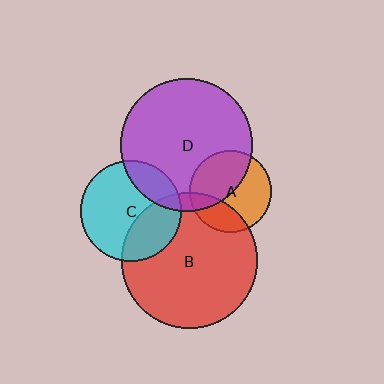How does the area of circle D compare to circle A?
Approximately 2.6 times.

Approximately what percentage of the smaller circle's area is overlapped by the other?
Approximately 45%.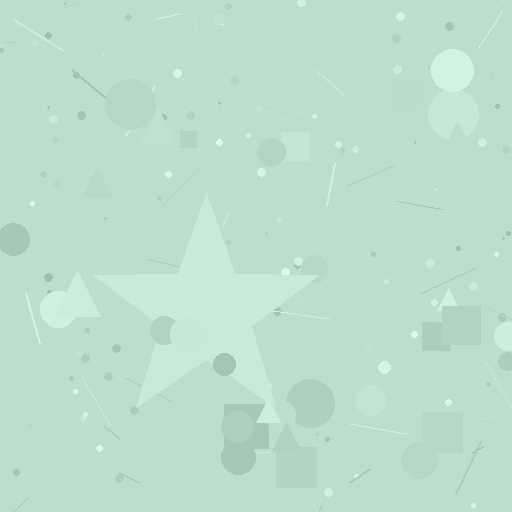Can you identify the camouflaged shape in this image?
The camouflaged shape is a star.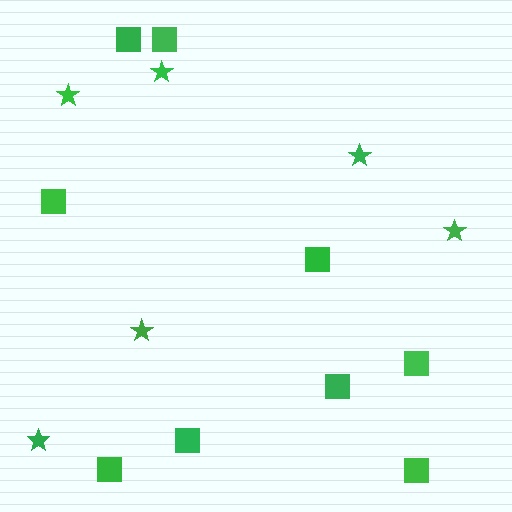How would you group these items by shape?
There are 2 groups: one group of stars (6) and one group of squares (9).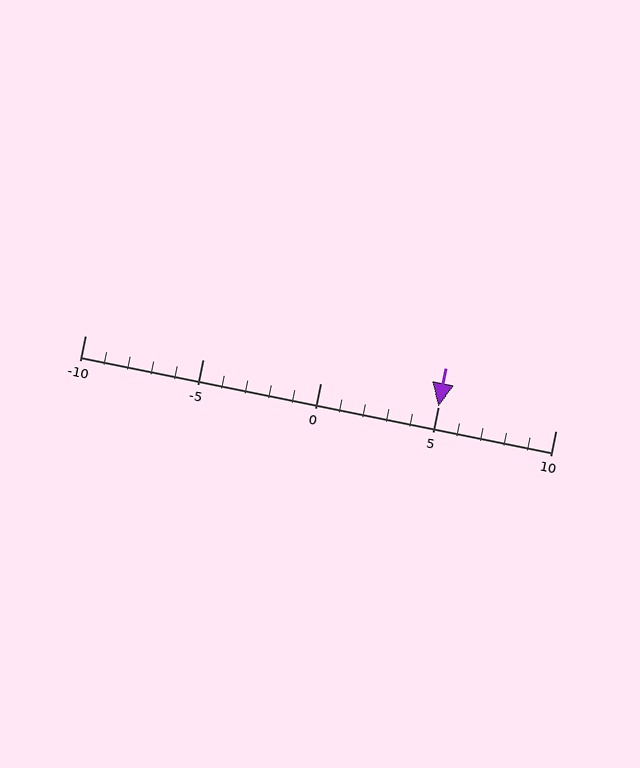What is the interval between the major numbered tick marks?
The major tick marks are spaced 5 units apart.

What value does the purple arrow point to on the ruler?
The purple arrow points to approximately 5.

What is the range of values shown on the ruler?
The ruler shows values from -10 to 10.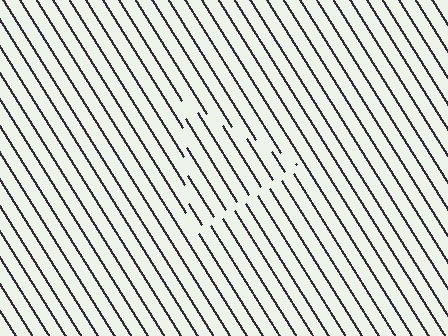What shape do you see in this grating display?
An illusory triangle. The interior of the shape contains the same grating, shifted by half a period — the contour is defined by the phase discontinuity where line-ends from the inner and outer gratings abut.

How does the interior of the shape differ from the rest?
The interior of the shape contains the same grating, shifted by half a period — the contour is defined by the phase discontinuity where line-ends from the inner and outer gratings abut.